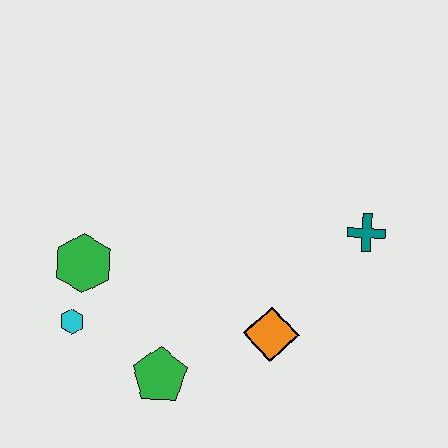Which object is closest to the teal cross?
The orange diamond is closest to the teal cross.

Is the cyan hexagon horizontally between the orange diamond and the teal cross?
No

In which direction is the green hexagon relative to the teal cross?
The green hexagon is to the left of the teal cross.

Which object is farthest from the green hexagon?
The teal cross is farthest from the green hexagon.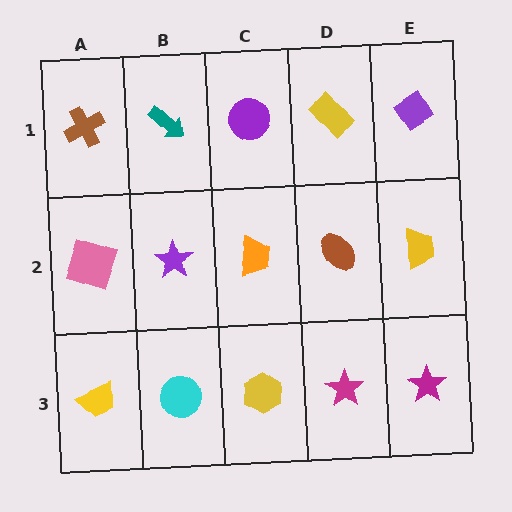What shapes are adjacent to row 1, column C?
An orange trapezoid (row 2, column C), a teal arrow (row 1, column B), a yellow rectangle (row 1, column D).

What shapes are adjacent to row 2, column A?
A brown cross (row 1, column A), a yellow trapezoid (row 3, column A), a purple star (row 2, column B).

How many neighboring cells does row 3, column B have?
3.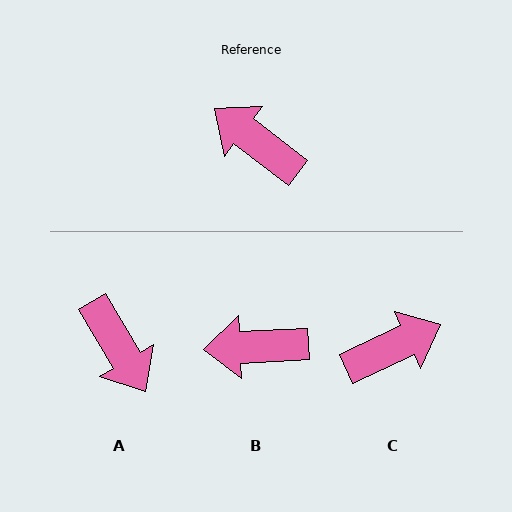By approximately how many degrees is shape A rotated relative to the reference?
Approximately 158 degrees counter-clockwise.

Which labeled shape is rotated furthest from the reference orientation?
A, about 158 degrees away.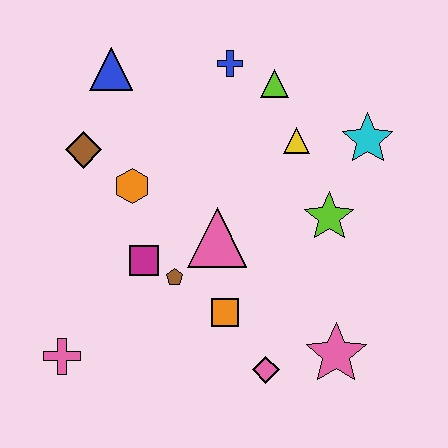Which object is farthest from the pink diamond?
The blue triangle is farthest from the pink diamond.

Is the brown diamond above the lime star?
Yes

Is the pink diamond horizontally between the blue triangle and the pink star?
Yes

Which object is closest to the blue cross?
The lime triangle is closest to the blue cross.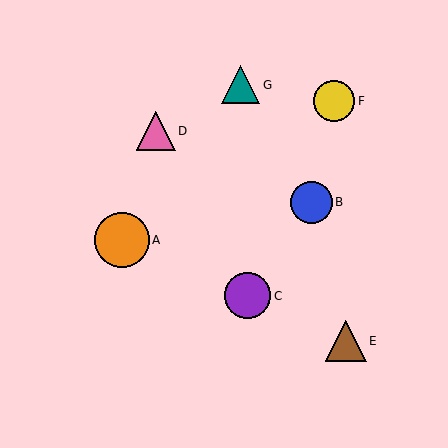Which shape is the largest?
The orange circle (labeled A) is the largest.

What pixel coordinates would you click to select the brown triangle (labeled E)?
Click at (346, 341) to select the brown triangle E.